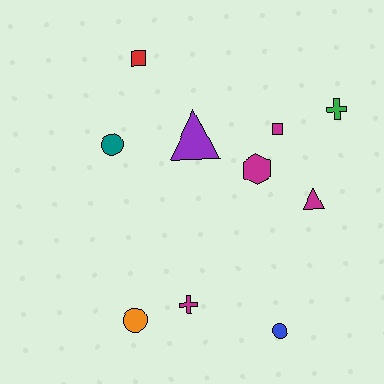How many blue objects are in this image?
There is 1 blue object.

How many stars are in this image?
There are no stars.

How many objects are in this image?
There are 10 objects.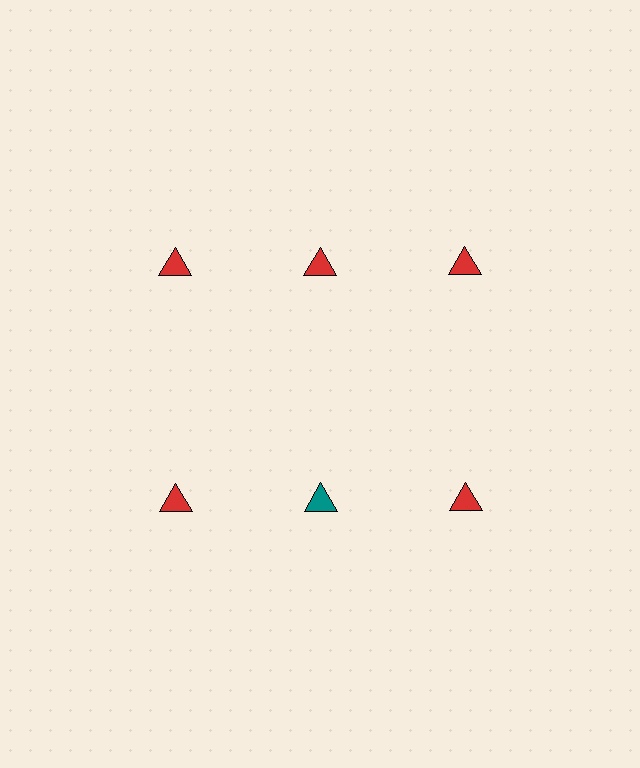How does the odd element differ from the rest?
It has a different color: teal instead of red.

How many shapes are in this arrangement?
There are 6 shapes arranged in a grid pattern.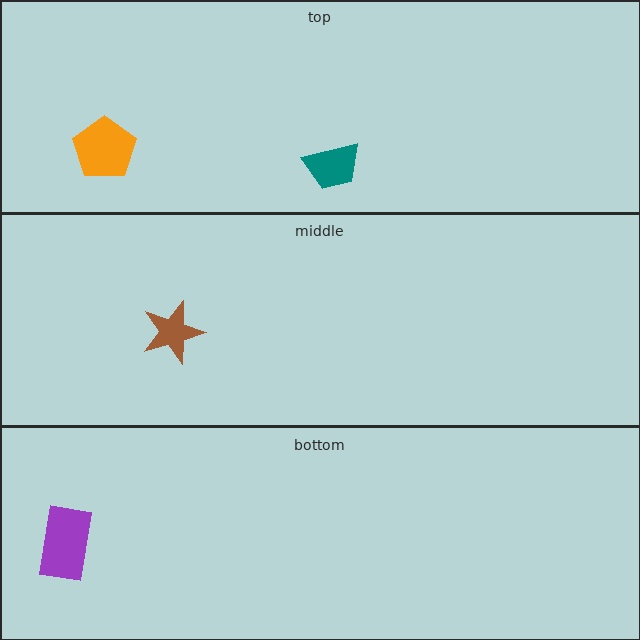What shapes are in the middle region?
The brown star.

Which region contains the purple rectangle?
The bottom region.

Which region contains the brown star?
The middle region.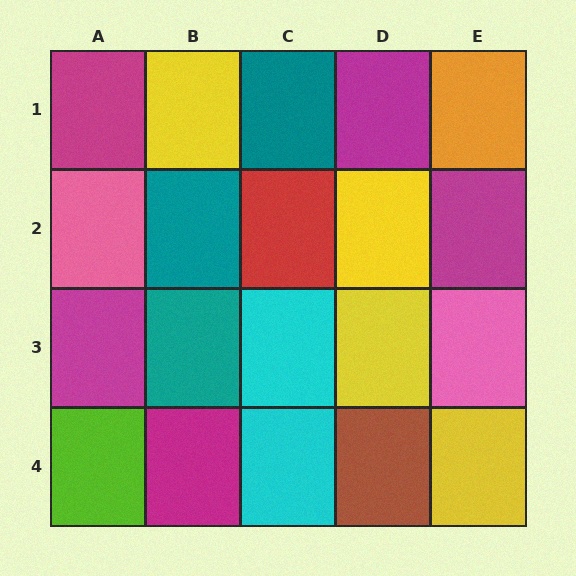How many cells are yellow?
4 cells are yellow.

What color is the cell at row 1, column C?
Teal.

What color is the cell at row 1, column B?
Yellow.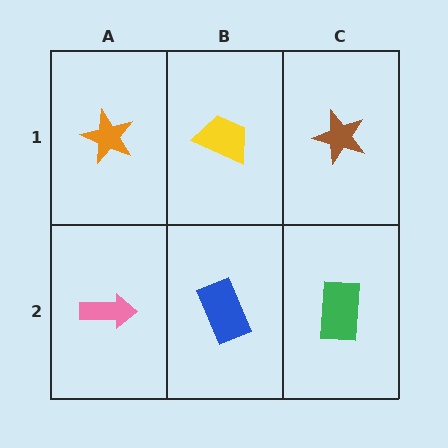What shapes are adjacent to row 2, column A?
An orange star (row 1, column A), a blue rectangle (row 2, column B).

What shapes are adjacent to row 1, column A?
A pink arrow (row 2, column A), a yellow trapezoid (row 1, column B).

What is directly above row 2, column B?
A yellow trapezoid.